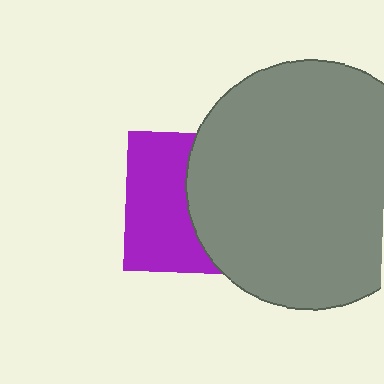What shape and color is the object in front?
The object in front is a gray circle.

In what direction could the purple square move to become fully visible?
The purple square could move left. That would shift it out from behind the gray circle entirely.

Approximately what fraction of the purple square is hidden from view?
Roughly 51% of the purple square is hidden behind the gray circle.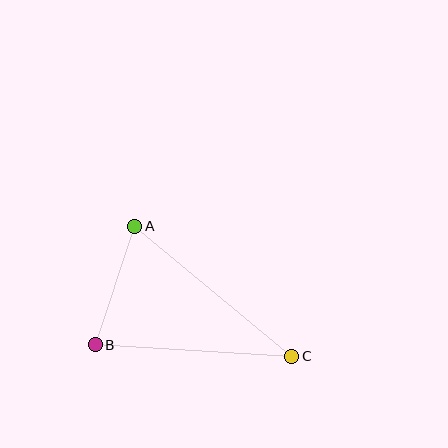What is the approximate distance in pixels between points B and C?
The distance between B and C is approximately 197 pixels.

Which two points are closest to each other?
Points A and B are closest to each other.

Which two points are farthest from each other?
Points A and C are farthest from each other.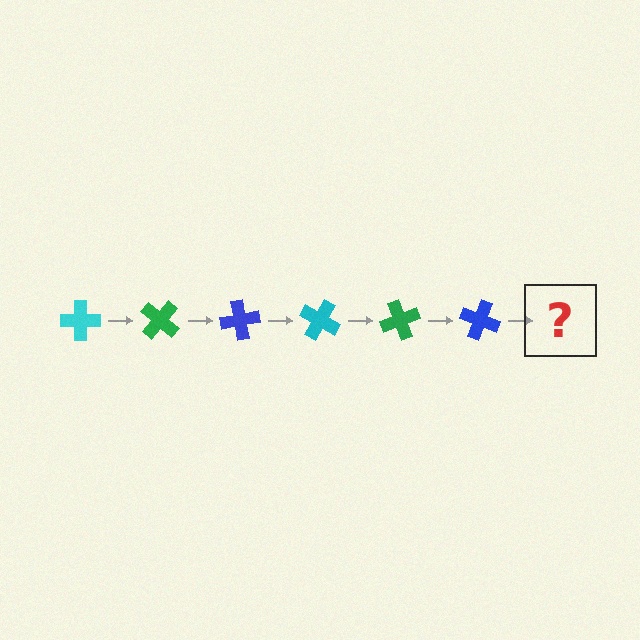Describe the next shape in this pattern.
It should be a cyan cross, rotated 240 degrees from the start.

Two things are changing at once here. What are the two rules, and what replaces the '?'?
The two rules are that it rotates 40 degrees each step and the color cycles through cyan, green, and blue. The '?' should be a cyan cross, rotated 240 degrees from the start.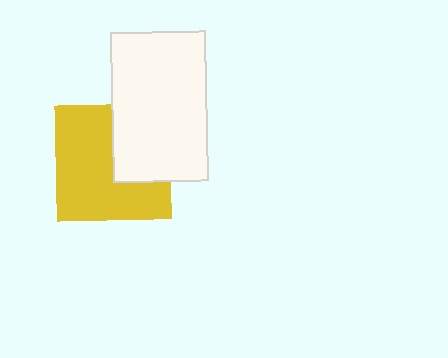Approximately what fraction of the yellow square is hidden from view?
Roughly 34% of the yellow square is hidden behind the white rectangle.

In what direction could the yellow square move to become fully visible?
The yellow square could move left. That would shift it out from behind the white rectangle entirely.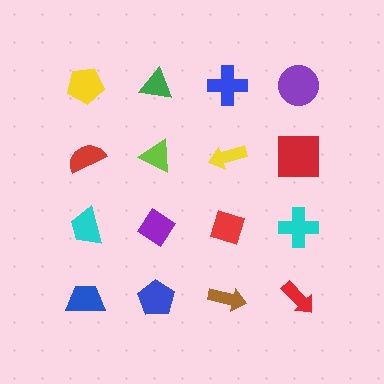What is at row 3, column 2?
A purple diamond.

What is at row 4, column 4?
A red arrow.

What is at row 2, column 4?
A red square.